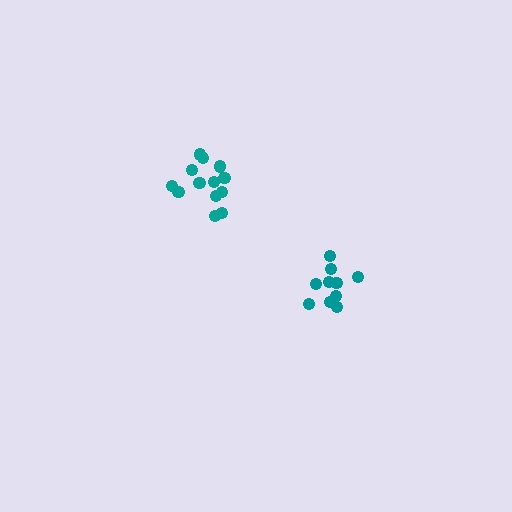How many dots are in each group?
Group 1: 10 dots, Group 2: 13 dots (23 total).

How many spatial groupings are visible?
There are 2 spatial groupings.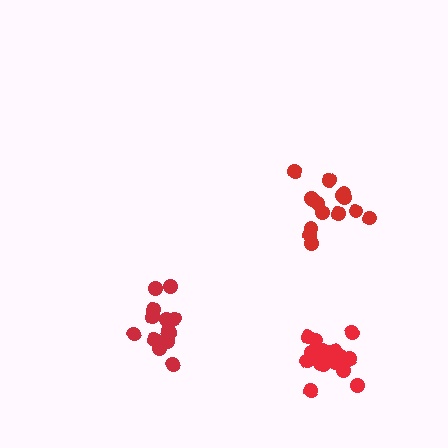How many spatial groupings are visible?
There are 3 spatial groupings.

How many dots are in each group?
Group 1: 19 dots, Group 2: 14 dots, Group 3: 15 dots (48 total).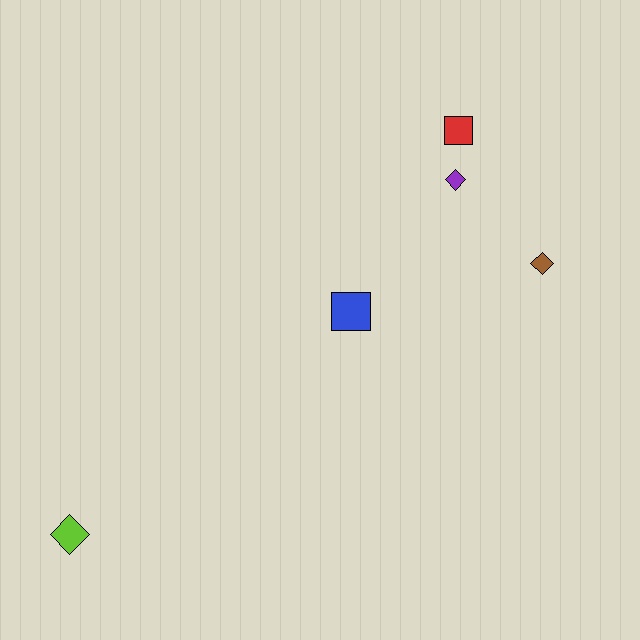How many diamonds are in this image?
There are 3 diamonds.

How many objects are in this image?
There are 5 objects.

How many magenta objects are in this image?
There are no magenta objects.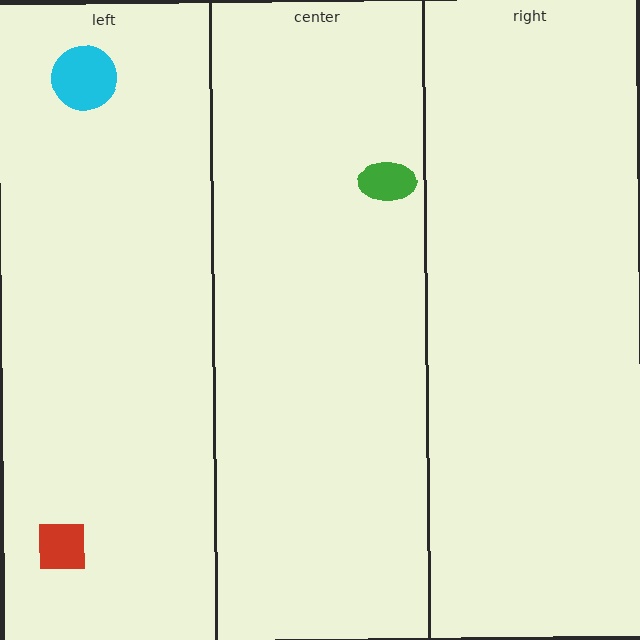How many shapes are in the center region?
1.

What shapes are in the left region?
The cyan circle, the red square.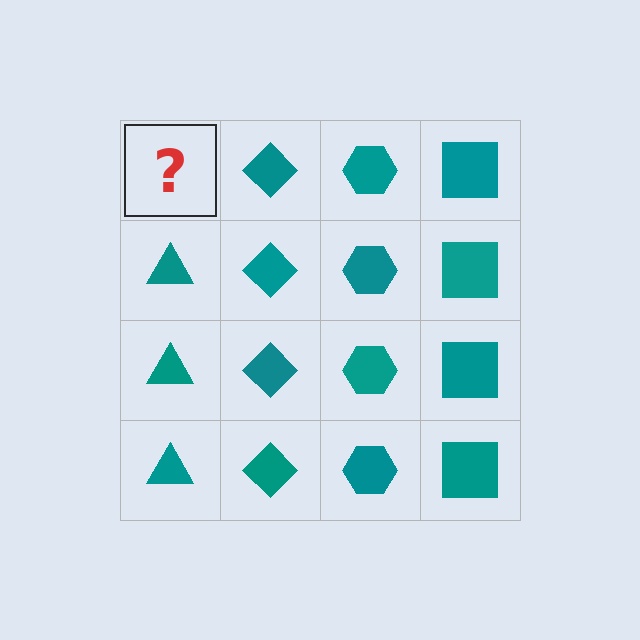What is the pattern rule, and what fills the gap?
The rule is that each column has a consistent shape. The gap should be filled with a teal triangle.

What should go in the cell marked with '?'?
The missing cell should contain a teal triangle.